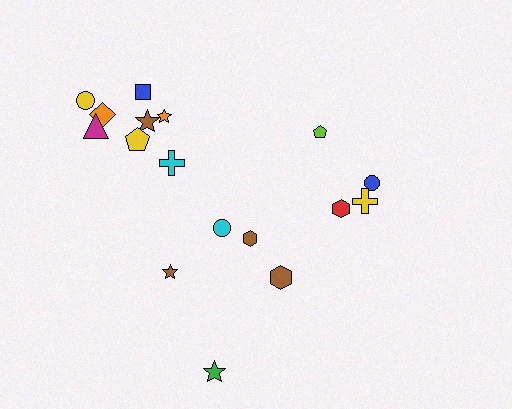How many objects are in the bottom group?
There are 5 objects.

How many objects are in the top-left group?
There are 8 objects.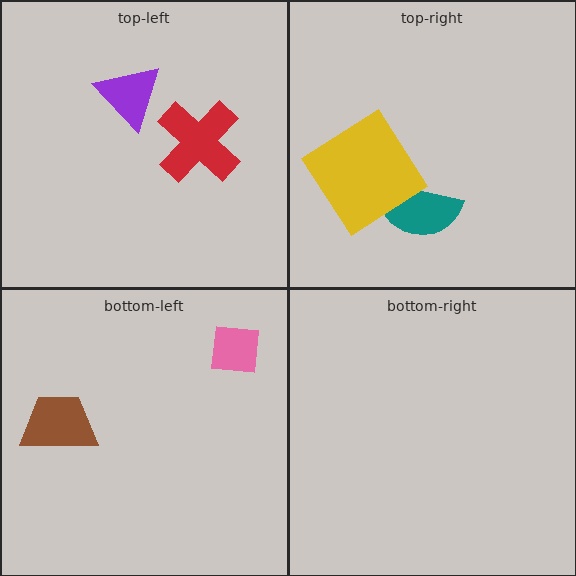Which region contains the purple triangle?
The top-left region.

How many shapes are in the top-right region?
2.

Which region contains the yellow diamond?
The top-right region.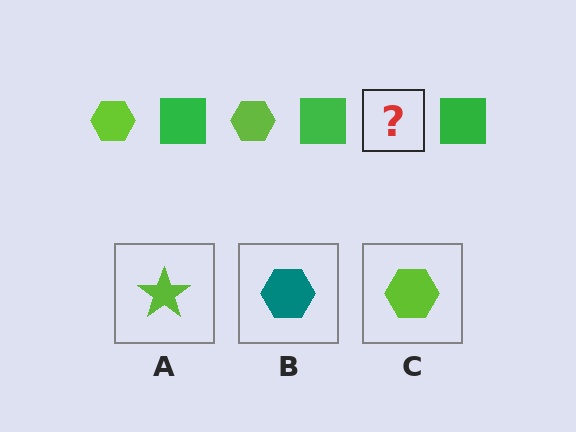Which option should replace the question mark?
Option C.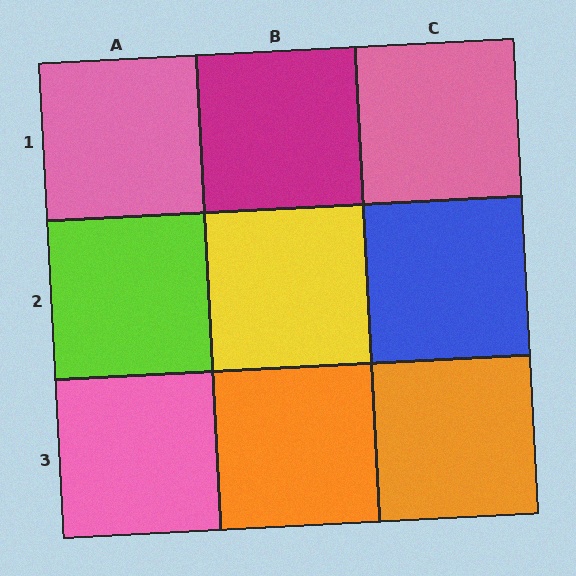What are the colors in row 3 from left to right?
Pink, orange, orange.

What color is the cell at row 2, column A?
Lime.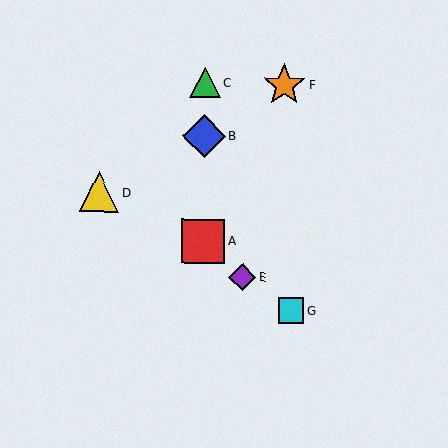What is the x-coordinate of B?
Object B is at x≈204.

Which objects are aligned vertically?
Objects A, B, C are aligned vertically.